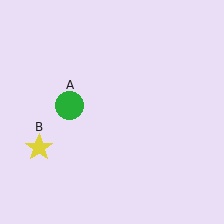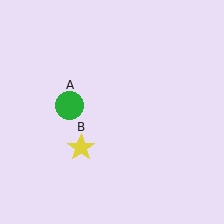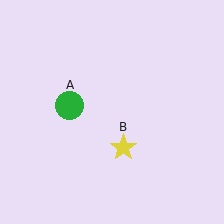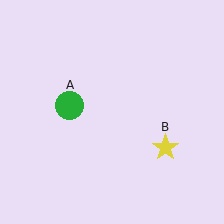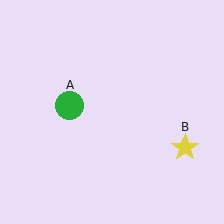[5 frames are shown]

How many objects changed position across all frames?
1 object changed position: yellow star (object B).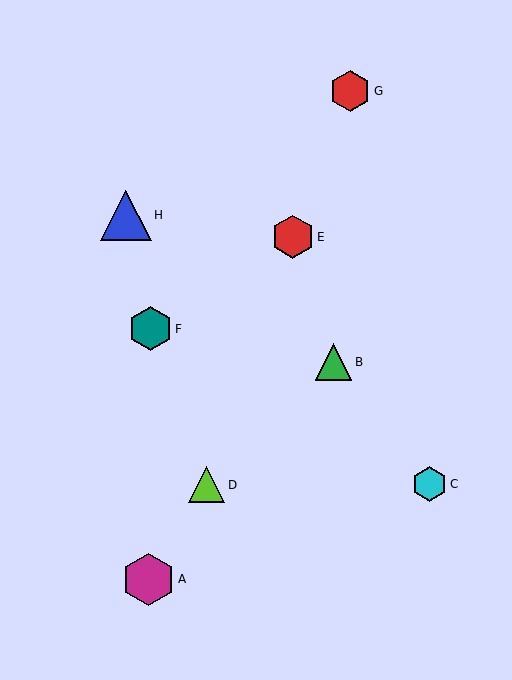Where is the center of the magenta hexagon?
The center of the magenta hexagon is at (148, 579).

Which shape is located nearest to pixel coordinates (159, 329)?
The teal hexagon (labeled F) at (150, 329) is nearest to that location.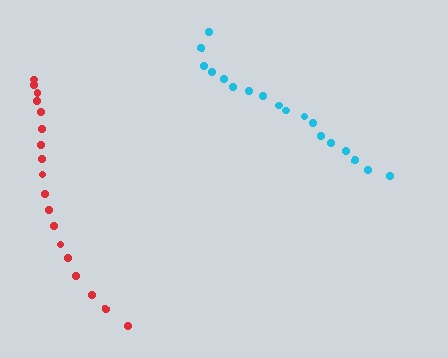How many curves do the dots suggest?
There are 2 distinct paths.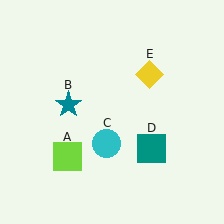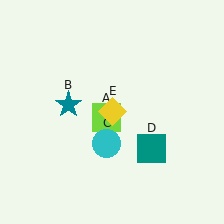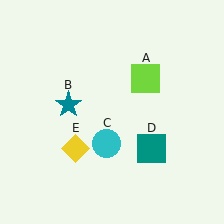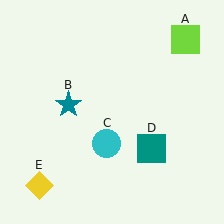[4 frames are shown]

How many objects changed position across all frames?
2 objects changed position: lime square (object A), yellow diamond (object E).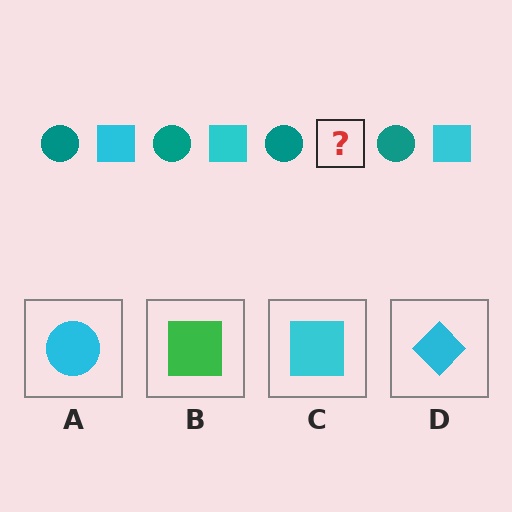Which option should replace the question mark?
Option C.